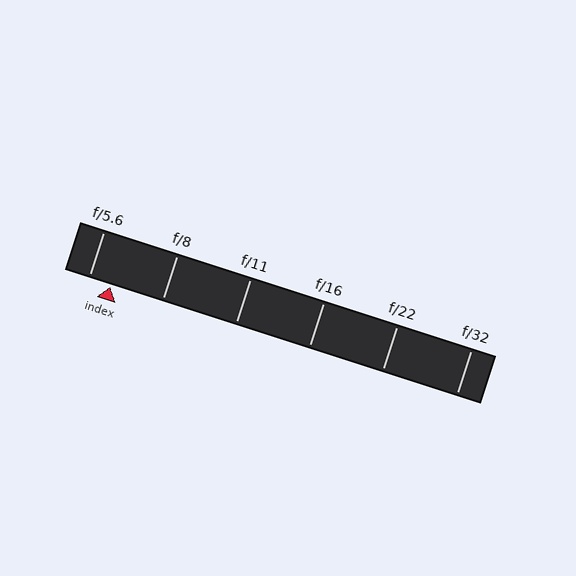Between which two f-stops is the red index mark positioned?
The index mark is between f/5.6 and f/8.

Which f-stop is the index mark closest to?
The index mark is closest to f/5.6.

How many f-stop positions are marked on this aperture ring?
There are 6 f-stop positions marked.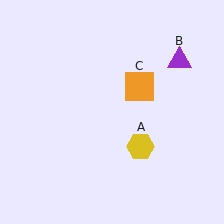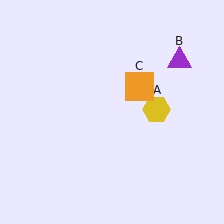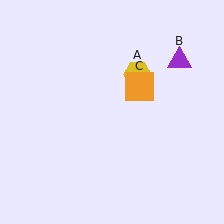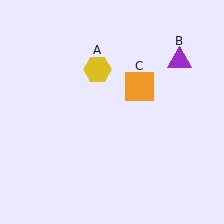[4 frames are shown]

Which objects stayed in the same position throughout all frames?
Purple triangle (object B) and orange square (object C) remained stationary.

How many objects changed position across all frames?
1 object changed position: yellow hexagon (object A).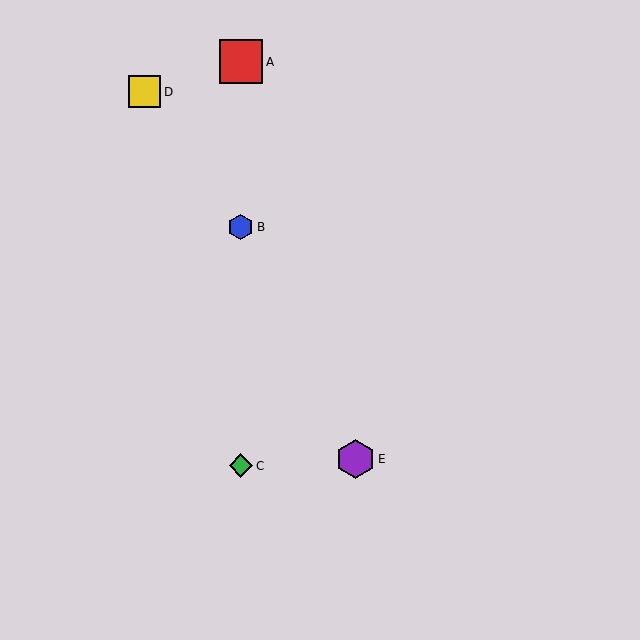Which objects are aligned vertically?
Objects A, B, C are aligned vertically.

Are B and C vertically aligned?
Yes, both are at x≈241.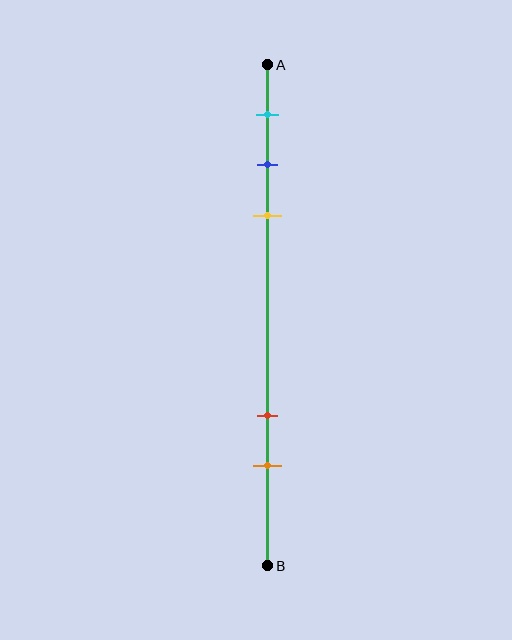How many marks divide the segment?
There are 5 marks dividing the segment.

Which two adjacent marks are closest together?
The blue and yellow marks are the closest adjacent pair.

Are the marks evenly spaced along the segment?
No, the marks are not evenly spaced.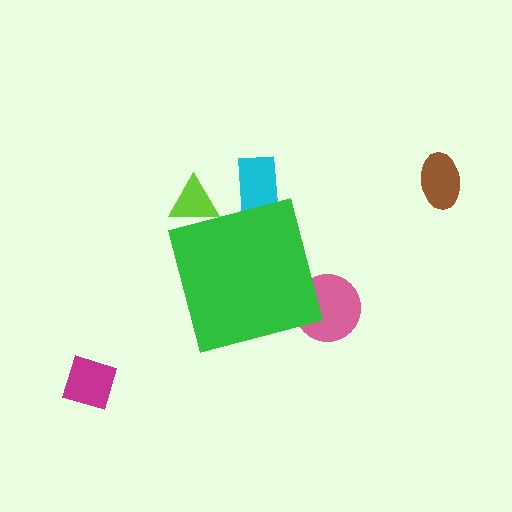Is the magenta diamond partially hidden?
No, the magenta diamond is fully visible.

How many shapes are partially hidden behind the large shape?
3 shapes are partially hidden.